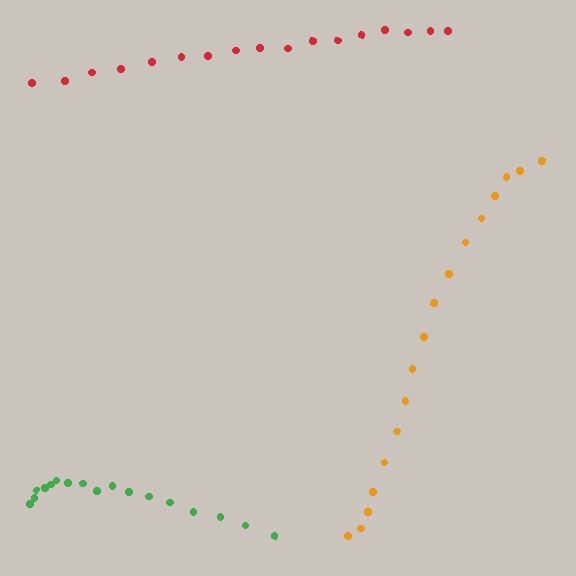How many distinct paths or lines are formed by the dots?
There are 3 distinct paths.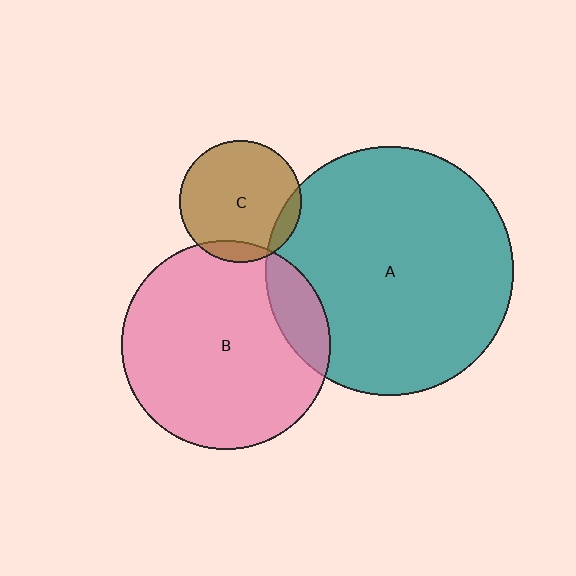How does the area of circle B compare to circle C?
Approximately 3.0 times.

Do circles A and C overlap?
Yes.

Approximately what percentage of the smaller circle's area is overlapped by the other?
Approximately 10%.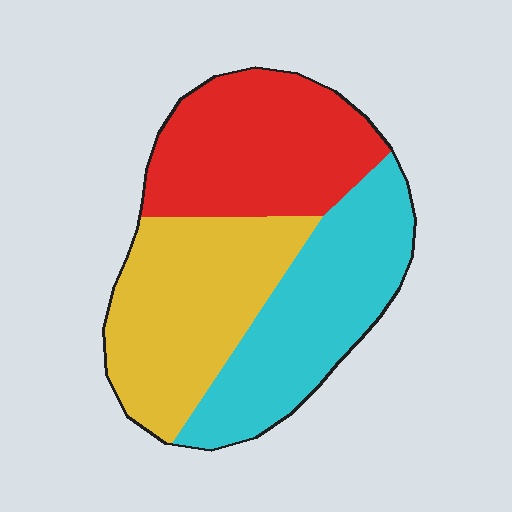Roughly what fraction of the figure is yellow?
Yellow takes up about one third (1/3) of the figure.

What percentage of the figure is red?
Red takes up between a quarter and a half of the figure.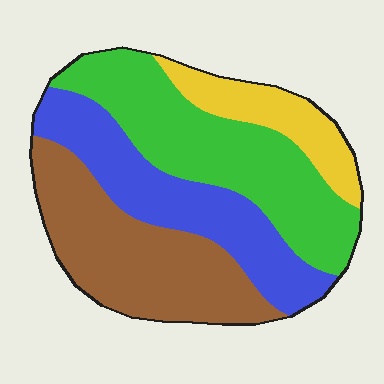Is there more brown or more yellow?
Brown.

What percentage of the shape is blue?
Blue covers around 25% of the shape.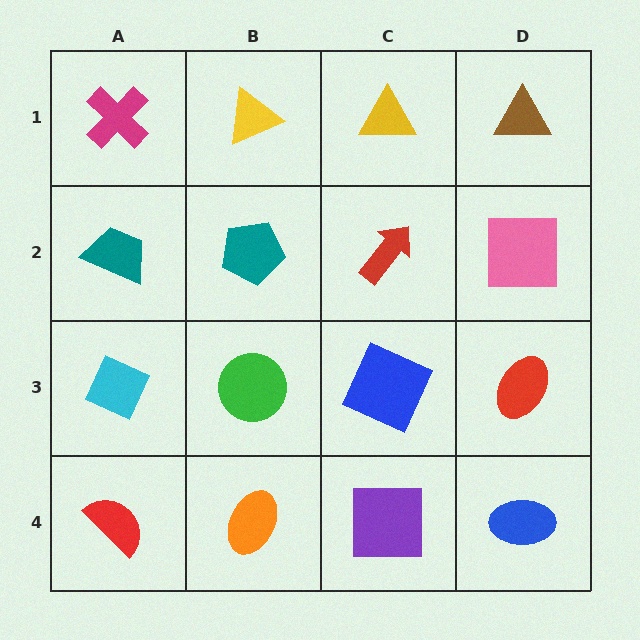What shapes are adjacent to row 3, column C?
A red arrow (row 2, column C), a purple square (row 4, column C), a green circle (row 3, column B), a red ellipse (row 3, column D).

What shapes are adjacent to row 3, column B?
A teal pentagon (row 2, column B), an orange ellipse (row 4, column B), a cyan diamond (row 3, column A), a blue square (row 3, column C).